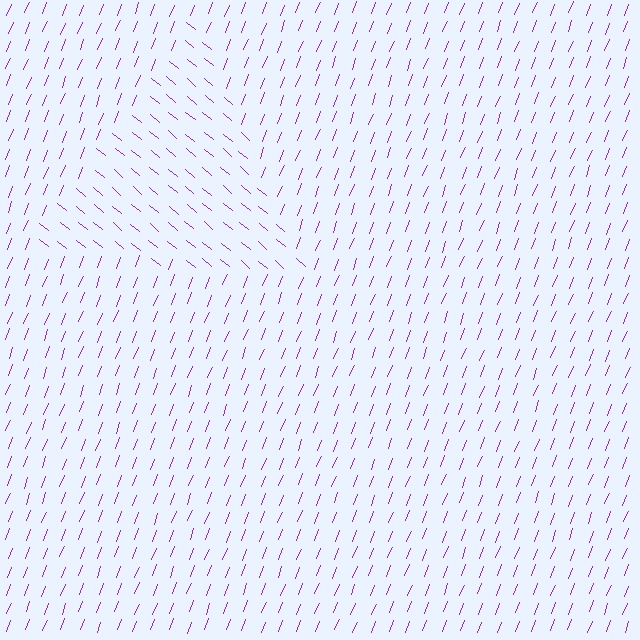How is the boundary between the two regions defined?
The boundary is defined purely by a change in line orientation (approximately 71 degrees difference). All lines are the same color and thickness.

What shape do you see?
I see a triangle.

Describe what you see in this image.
The image is filled with small purple line segments. A triangle region in the image has lines oriented differently from the surrounding lines, creating a visible texture boundary.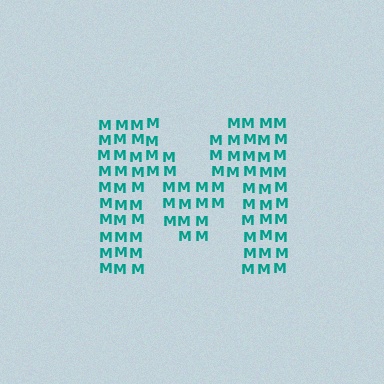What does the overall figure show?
The overall figure shows the letter M.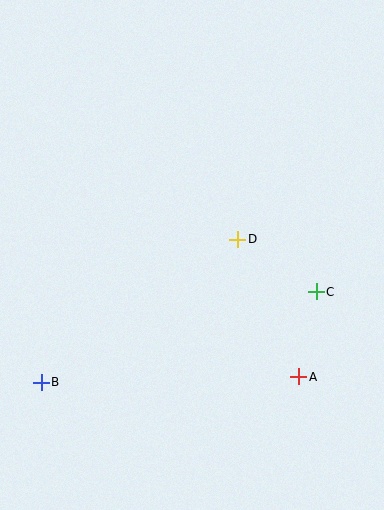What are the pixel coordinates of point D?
Point D is at (238, 239).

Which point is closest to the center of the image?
Point D at (238, 239) is closest to the center.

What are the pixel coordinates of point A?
Point A is at (299, 377).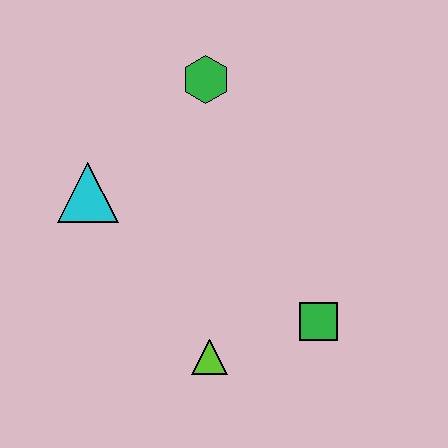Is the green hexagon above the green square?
Yes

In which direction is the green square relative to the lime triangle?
The green square is to the right of the lime triangle.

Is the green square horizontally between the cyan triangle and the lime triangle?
No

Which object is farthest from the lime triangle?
The green hexagon is farthest from the lime triangle.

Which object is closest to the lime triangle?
The green square is closest to the lime triangle.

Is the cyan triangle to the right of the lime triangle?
No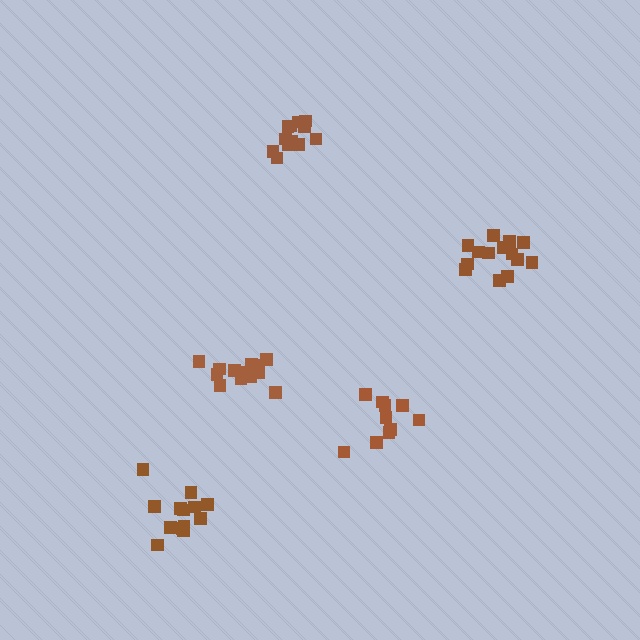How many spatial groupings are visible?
There are 5 spatial groupings.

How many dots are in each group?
Group 1: 10 dots, Group 2: 12 dots, Group 3: 13 dots, Group 4: 14 dots, Group 5: 13 dots (62 total).